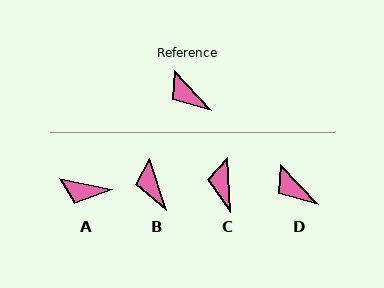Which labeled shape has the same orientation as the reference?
D.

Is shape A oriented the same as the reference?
No, it is off by about 35 degrees.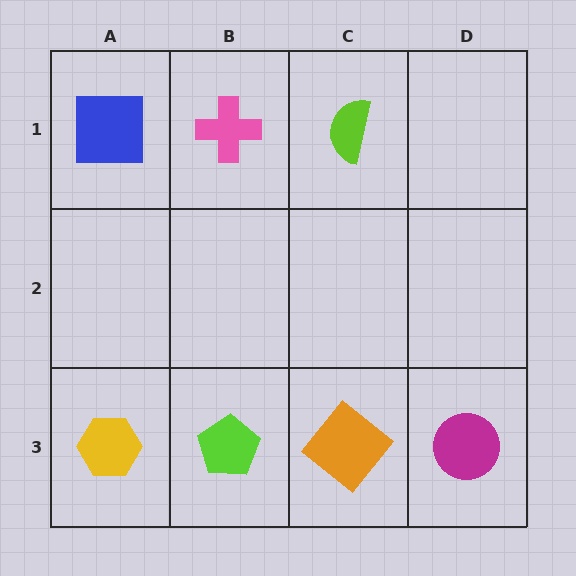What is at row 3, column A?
A yellow hexagon.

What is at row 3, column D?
A magenta circle.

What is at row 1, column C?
A lime semicircle.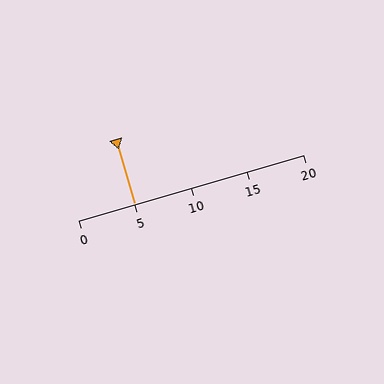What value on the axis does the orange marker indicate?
The marker indicates approximately 5.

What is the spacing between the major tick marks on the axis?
The major ticks are spaced 5 apart.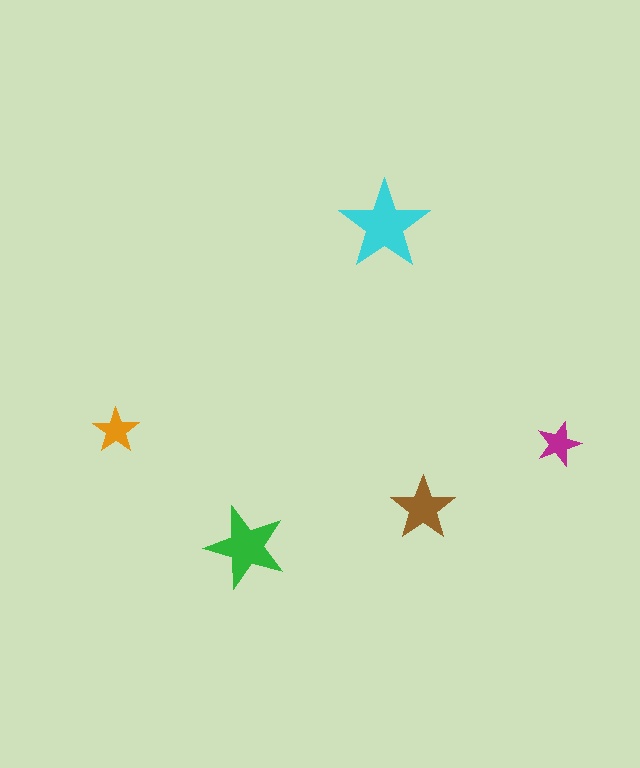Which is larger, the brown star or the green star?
The green one.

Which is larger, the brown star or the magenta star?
The brown one.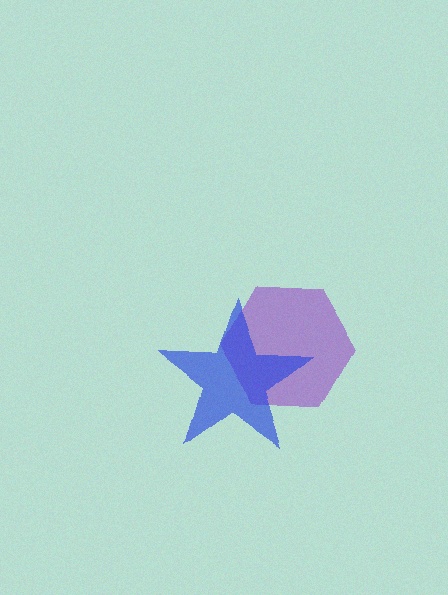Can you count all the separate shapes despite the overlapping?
Yes, there are 2 separate shapes.